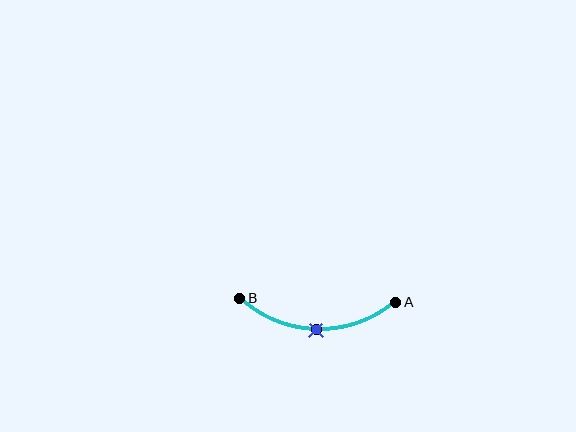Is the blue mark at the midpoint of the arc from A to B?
Yes. The blue mark lies on the arc at equal arc-length from both A and B — it is the arc midpoint.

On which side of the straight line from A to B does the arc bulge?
The arc bulges below the straight line connecting A and B.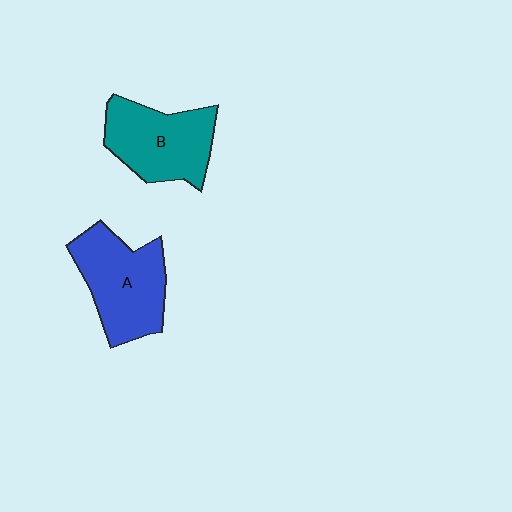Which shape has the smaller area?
Shape B (teal).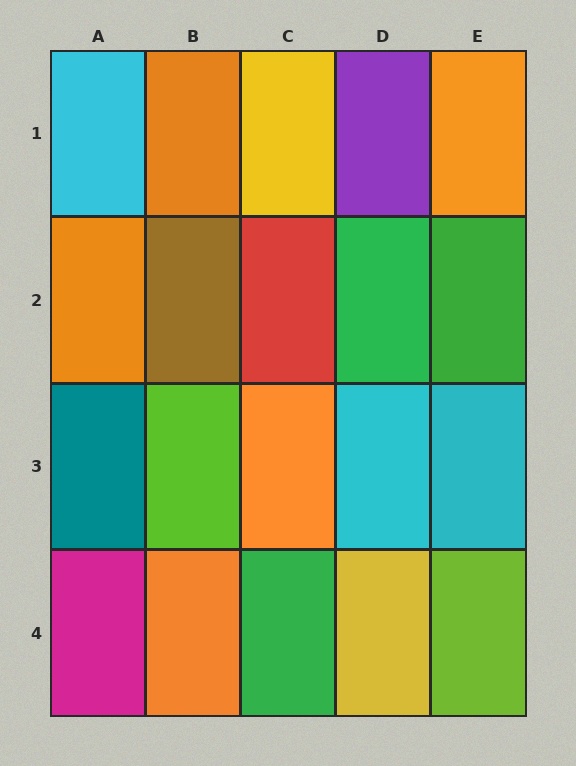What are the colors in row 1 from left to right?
Cyan, orange, yellow, purple, orange.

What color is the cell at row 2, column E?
Green.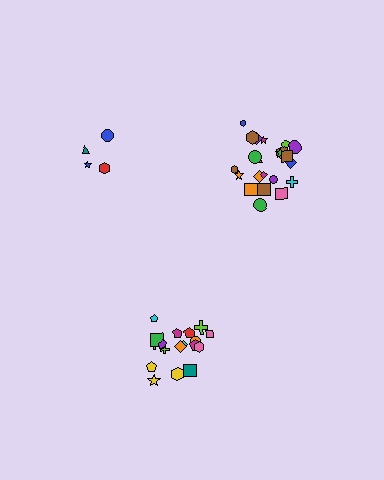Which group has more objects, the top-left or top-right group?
The top-right group.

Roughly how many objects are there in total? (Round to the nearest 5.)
Roughly 45 objects in total.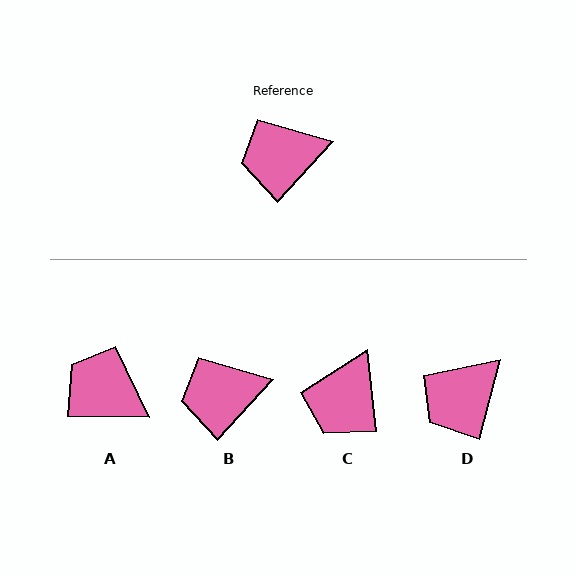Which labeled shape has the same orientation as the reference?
B.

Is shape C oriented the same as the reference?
No, it is off by about 49 degrees.